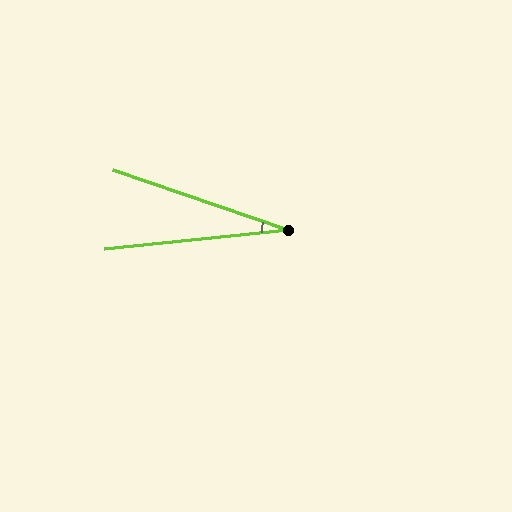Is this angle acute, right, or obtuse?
It is acute.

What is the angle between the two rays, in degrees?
Approximately 25 degrees.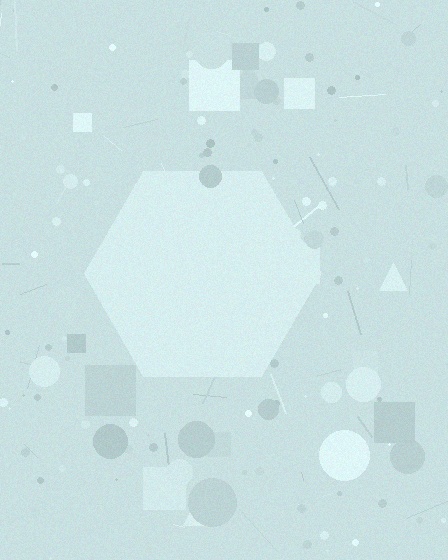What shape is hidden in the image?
A hexagon is hidden in the image.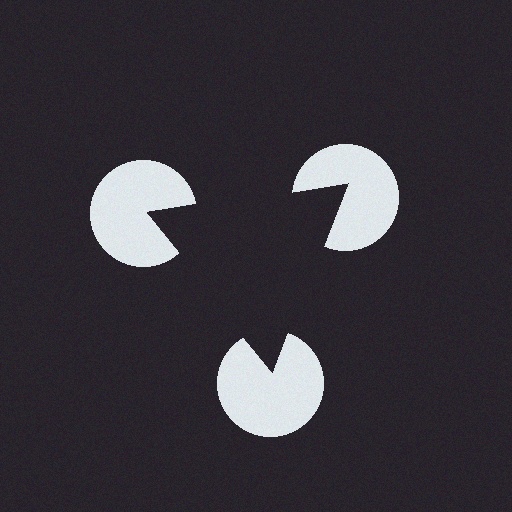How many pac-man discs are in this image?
There are 3 — one at each vertex of the illusory triangle.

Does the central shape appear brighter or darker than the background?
It typically appears slightly darker than the background, even though no actual brightness change is drawn.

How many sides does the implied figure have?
3 sides.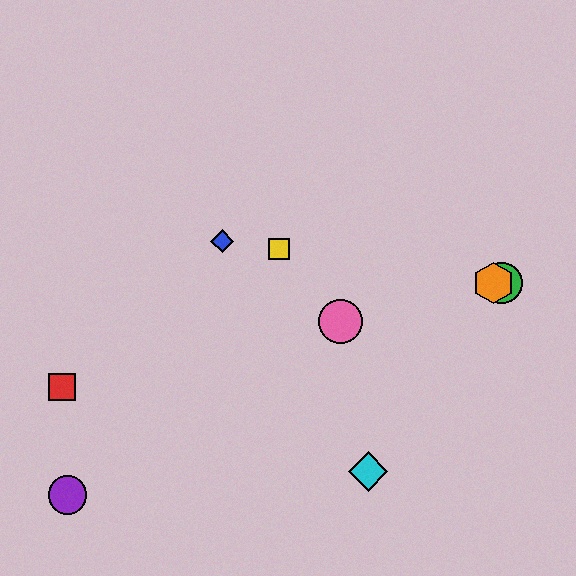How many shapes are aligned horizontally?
2 shapes (the green circle, the orange hexagon) are aligned horizontally.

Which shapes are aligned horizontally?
The green circle, the orange hexagon are aligned horizontally.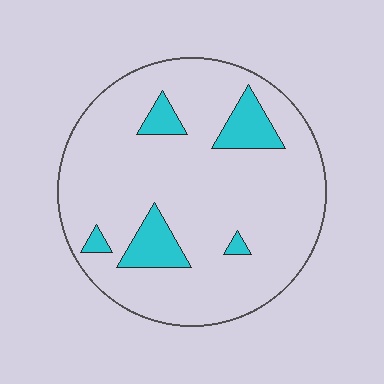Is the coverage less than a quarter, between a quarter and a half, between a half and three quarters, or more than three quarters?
Less than a quarter.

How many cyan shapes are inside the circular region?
5.